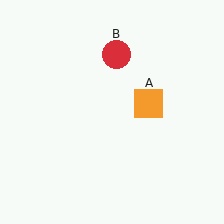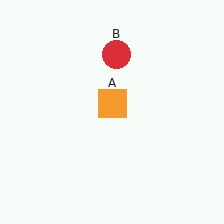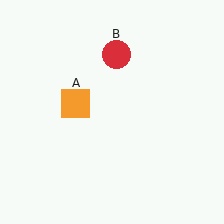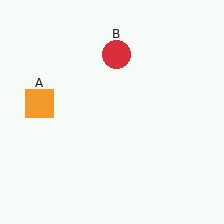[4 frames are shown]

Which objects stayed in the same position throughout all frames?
Red circle (object B) remained stationary.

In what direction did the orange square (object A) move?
The orange square (object A) moved left.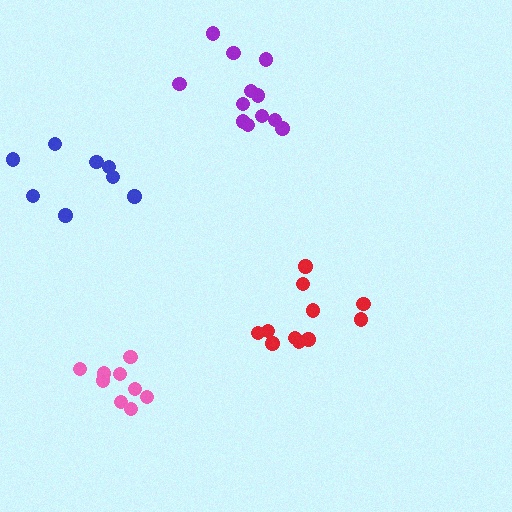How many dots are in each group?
Group 1: 9 dots, Group 2: 8 dots, Group 3: 12 dots, Group 4: 11 dots (40 total).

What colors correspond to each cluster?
The clusters are colored: pink, blue, purple, red.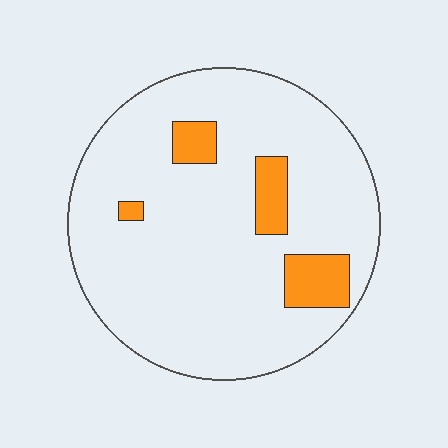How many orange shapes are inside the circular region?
4.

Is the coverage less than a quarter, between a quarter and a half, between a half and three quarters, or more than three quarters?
Less than a quarter.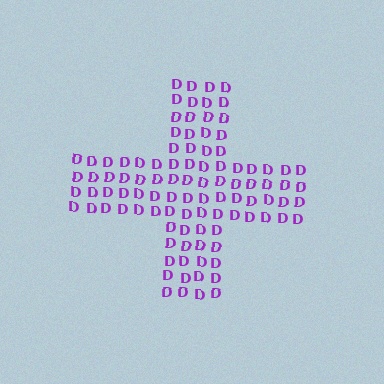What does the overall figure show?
The overall figure shows a cross.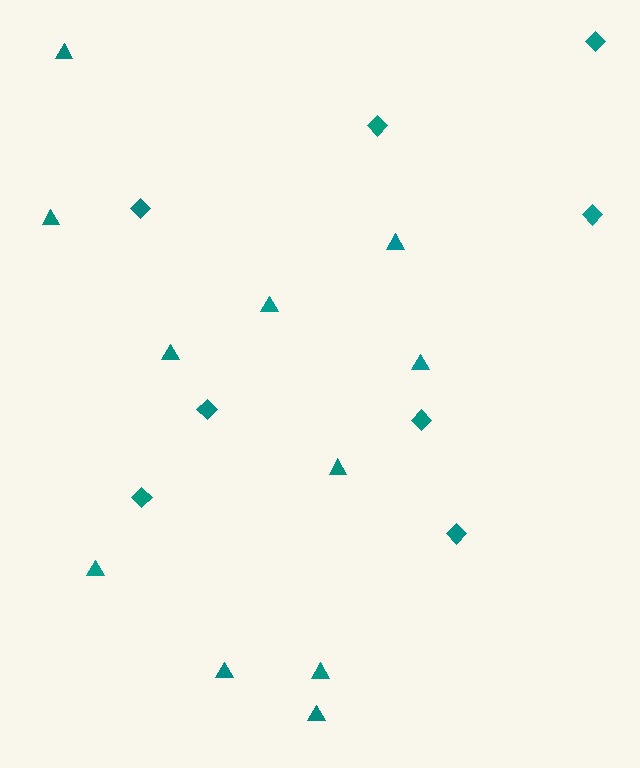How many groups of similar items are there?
There are 2 groups: one group of triangles (11) and one group of diamonds (8).